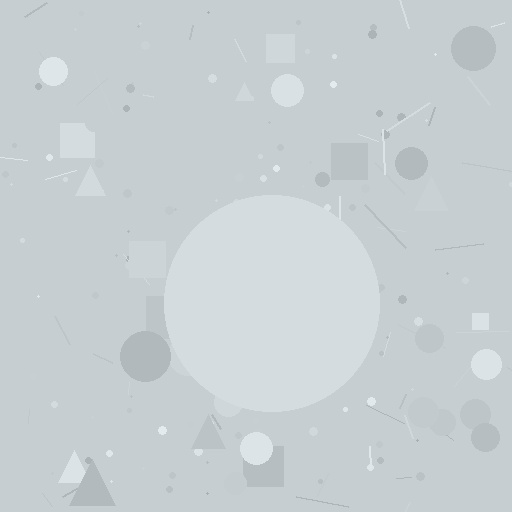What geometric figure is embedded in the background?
A circle is embedded in the background.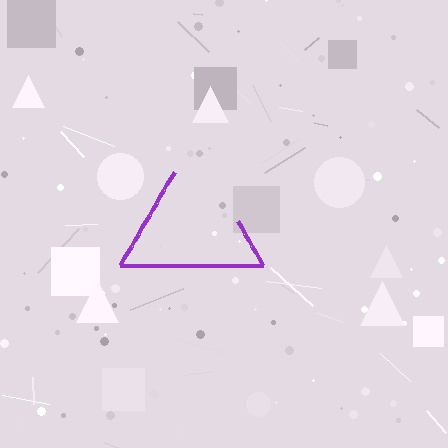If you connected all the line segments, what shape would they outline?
They would outline a triangle.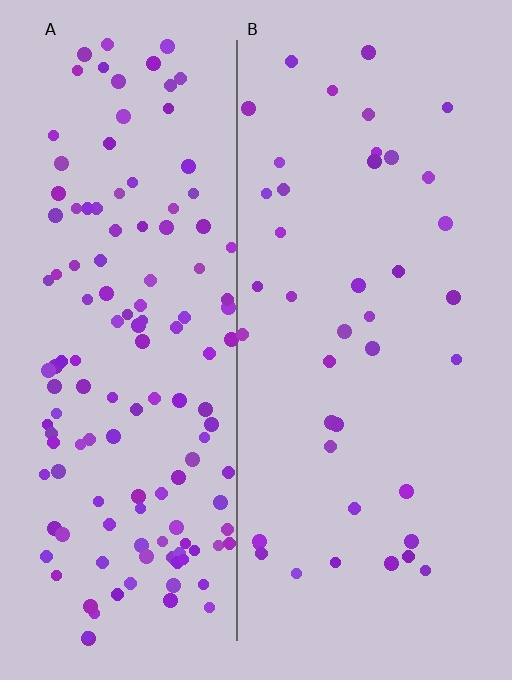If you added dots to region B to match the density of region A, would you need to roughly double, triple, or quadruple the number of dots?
Approximately triple.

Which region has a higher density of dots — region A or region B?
A (the left).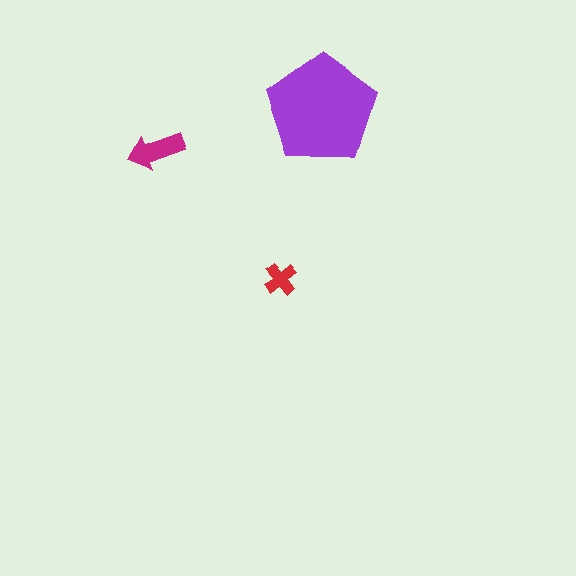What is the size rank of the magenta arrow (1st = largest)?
2nd.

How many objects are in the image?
There are 3 objects in the image.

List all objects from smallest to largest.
The red cross, the magenta arrow, the purple pentagon.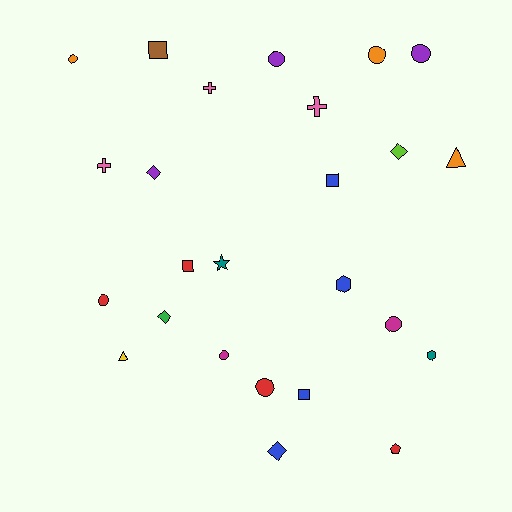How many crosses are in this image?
There are 3 crosses.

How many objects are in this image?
There are 25 objects.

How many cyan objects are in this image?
There are no cyan objects.